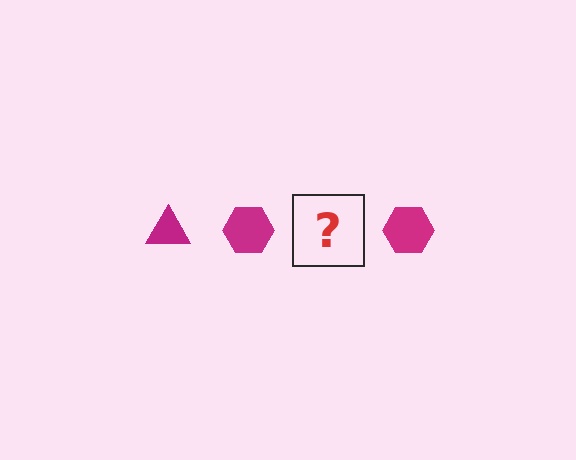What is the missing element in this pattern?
The missing element is a magenta triangle.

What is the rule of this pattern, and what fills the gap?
The rule is that the pattern cycles through triangle, hexagon shapes in magenta. The gap should be filled with a magenta triangle.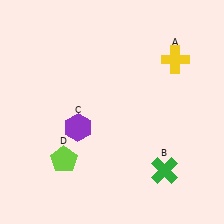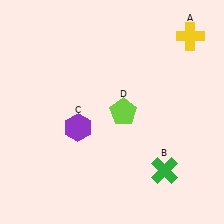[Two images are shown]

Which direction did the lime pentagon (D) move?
The lime pentagon (D) moved right.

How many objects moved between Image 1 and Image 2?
2 objects moved between the two images.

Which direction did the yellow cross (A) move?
The yellow cross (A) moved up.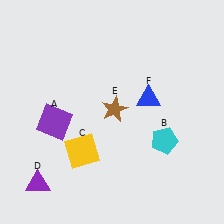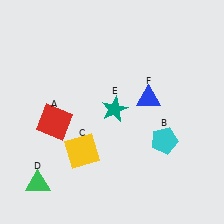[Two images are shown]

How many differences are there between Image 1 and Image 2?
There are 3 differences between the two images.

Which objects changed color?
A changed from purple to red. D changed from purple to green. E changed from brown to teal.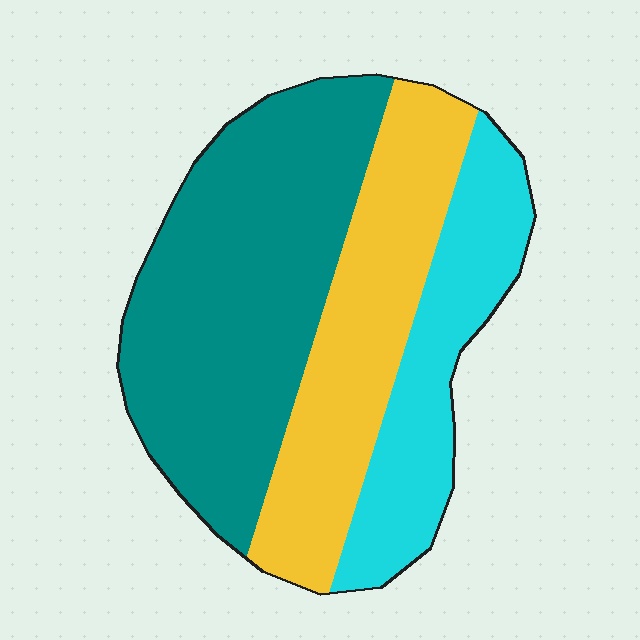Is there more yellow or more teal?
Teal.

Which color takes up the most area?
Teal, at roughly 45%.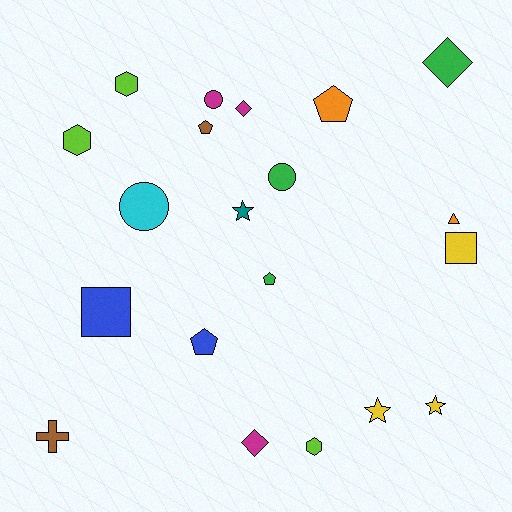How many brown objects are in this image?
There are 2 brown objects.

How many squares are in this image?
There are 2 squares.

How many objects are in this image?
There are 20 objects.